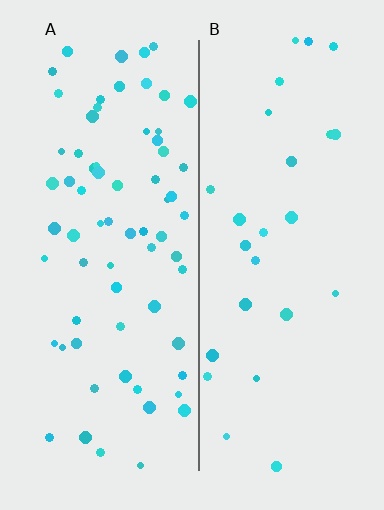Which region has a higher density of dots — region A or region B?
A (the left).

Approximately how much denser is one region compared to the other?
Approximately 2.6× — region A over region B.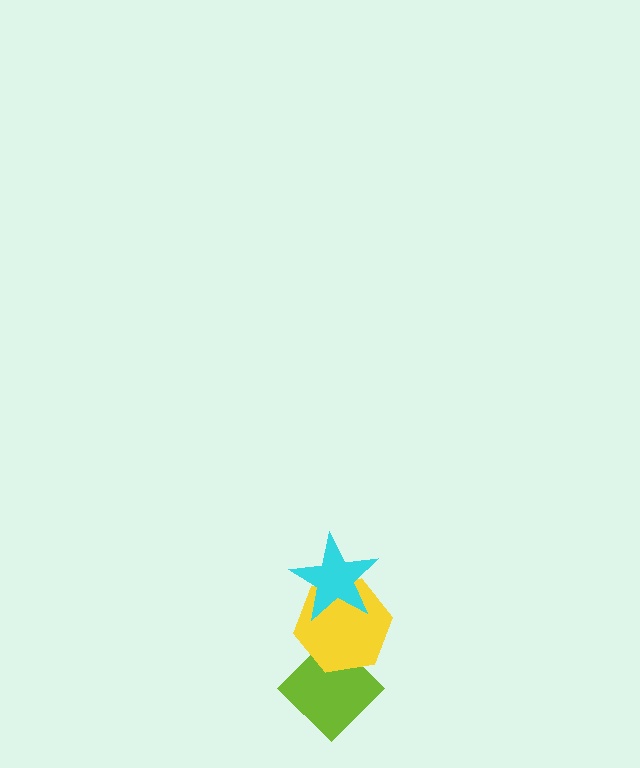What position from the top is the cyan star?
The cyan star is 1st from the top.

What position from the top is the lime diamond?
The lime diamond is 3rd from the top.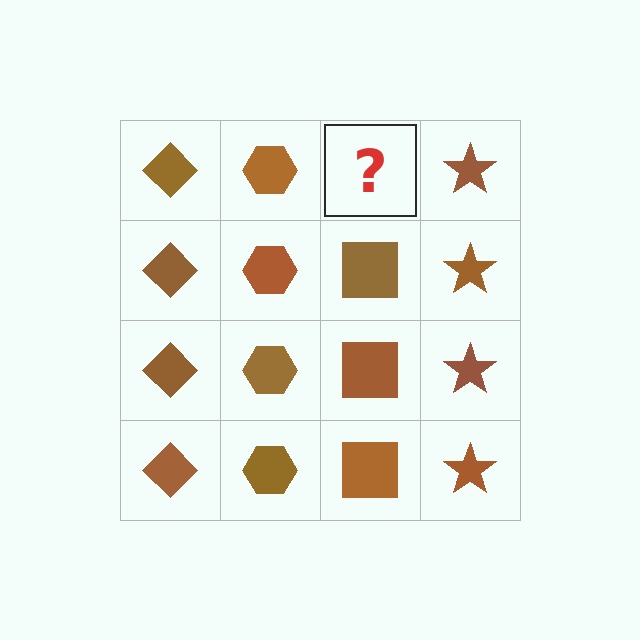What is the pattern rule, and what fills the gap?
The rule is that each column has a consistent shape. The gap should be filled with a brown square.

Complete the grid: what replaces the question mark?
The question mark should be replaced with a brown square.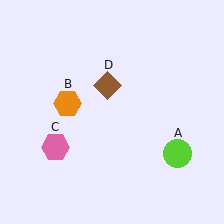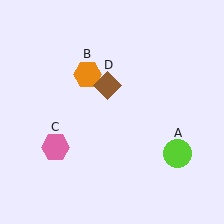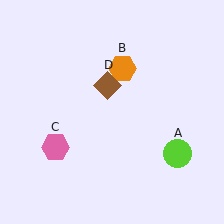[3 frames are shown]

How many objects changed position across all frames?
1 object changed position: orange hexagon (object B).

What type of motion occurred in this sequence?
The orange hexagon (object B) rotated clockwise around the center of the scene.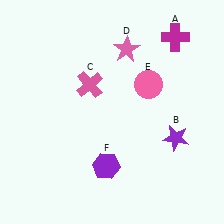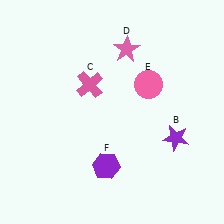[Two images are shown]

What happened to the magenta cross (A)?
The magenta cross (A) was removed in Image 2. It was in the top-right area of Image 1.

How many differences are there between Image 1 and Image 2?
There is 1 difference between the two images.